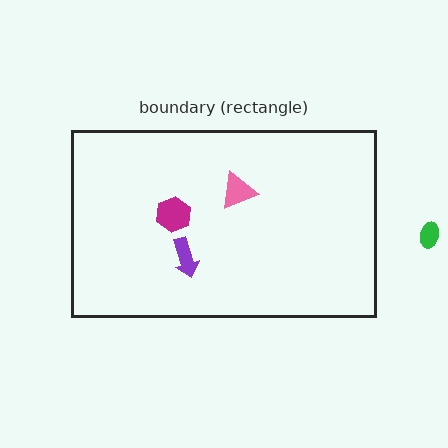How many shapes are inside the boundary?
3 inside, 1 outside.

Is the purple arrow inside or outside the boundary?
Inside.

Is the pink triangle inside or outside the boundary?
Inside.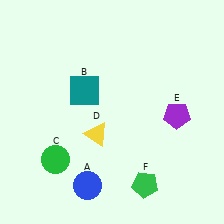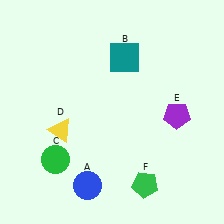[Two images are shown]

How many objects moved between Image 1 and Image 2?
2 objects moved between the two images.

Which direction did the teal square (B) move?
The teal square (B) moved right.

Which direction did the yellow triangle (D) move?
The yellow triangle (D) moved left.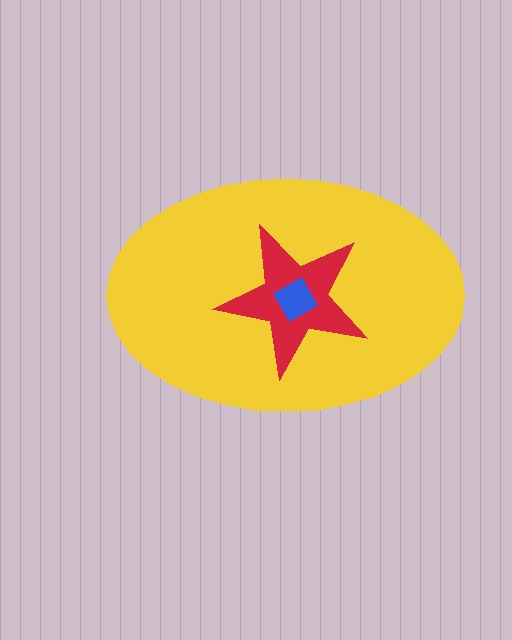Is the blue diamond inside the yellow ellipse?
Yes.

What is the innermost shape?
The blue diamond.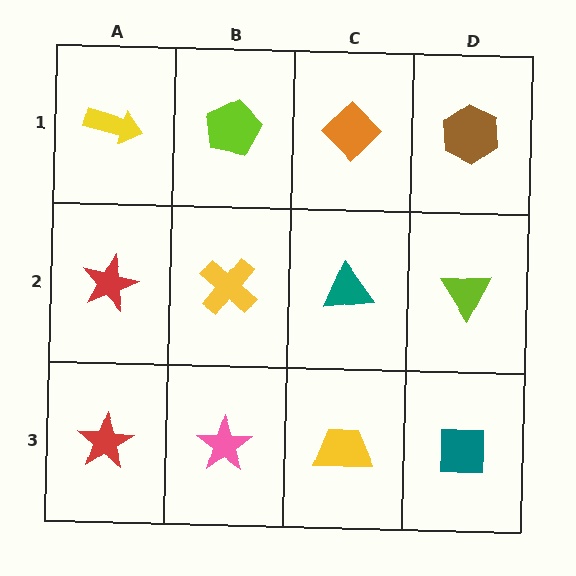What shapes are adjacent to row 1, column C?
A teal triangle (row 2, column C), a lime pentagon (row 1, column B), a brown hexagon (row 1, column D).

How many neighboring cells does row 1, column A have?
2.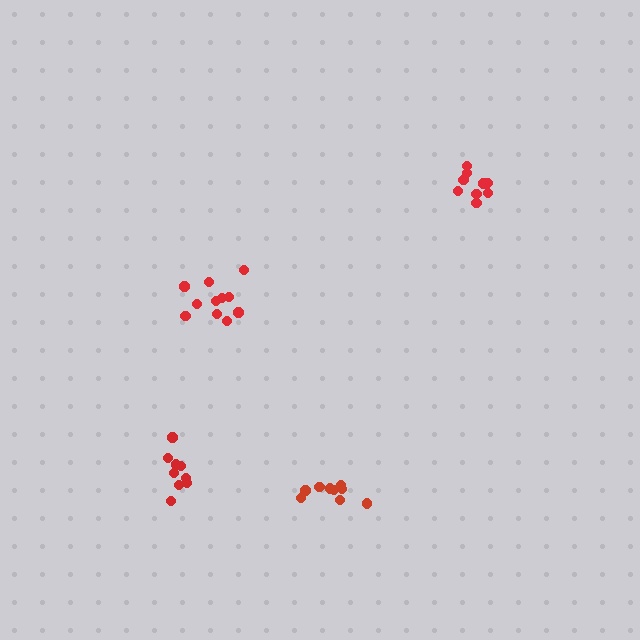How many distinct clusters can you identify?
There are 4 distinct clusters.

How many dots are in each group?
Group 1: 9 dots, Group 2: 11 dots, Group 3: 9 dots, Group 4: 9 dots (38 total).